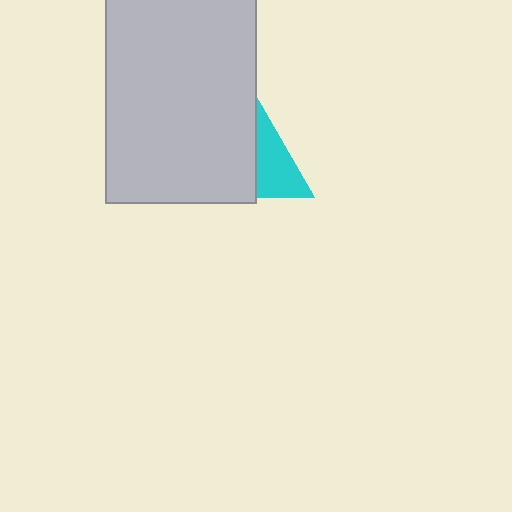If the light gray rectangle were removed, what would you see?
You would see the complete cyan triangle.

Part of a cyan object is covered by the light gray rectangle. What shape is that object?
It is a triangle.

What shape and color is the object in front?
The object in front is a light gray rectangle.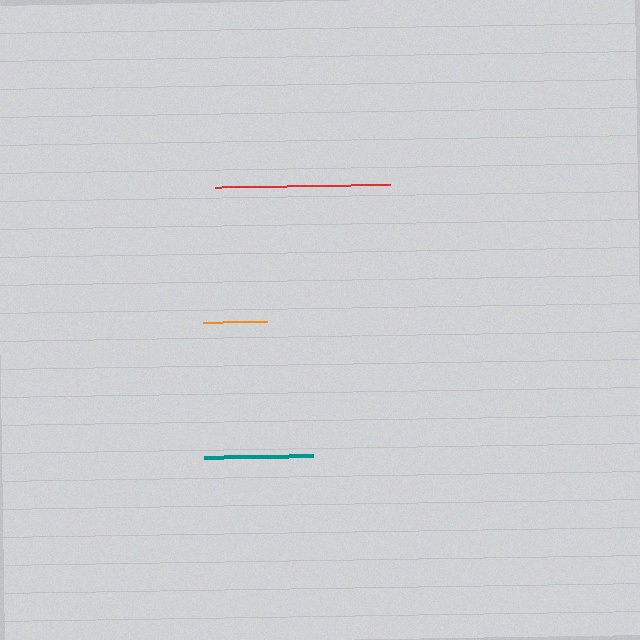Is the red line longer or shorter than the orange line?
The red line is longer than the orange line.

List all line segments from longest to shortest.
From longest to shortest: red, teal, orange.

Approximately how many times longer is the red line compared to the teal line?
The red line is approximately 1.6 times the length of the teal line.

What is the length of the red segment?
The red segment is approximately 174 pixels long.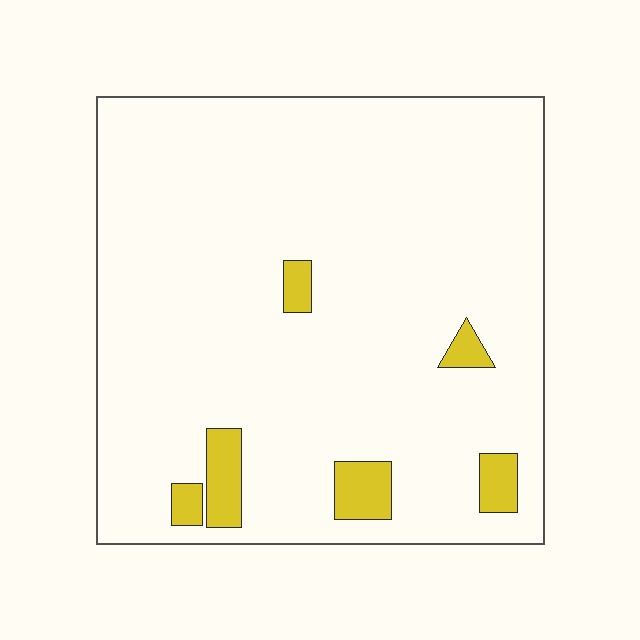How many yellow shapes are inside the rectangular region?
6.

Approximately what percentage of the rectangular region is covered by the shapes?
Approximately 5%.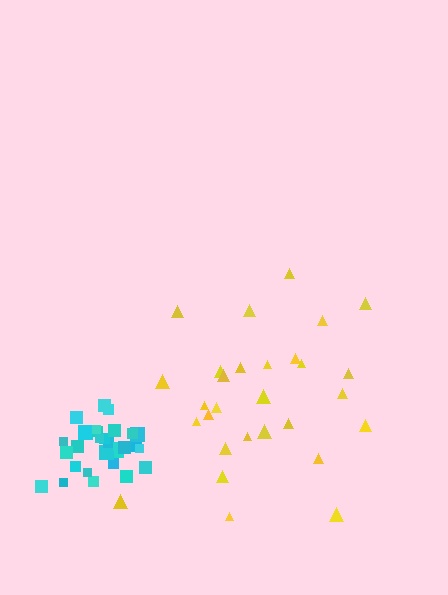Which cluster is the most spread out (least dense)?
Yellow.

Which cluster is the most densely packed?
Cyan.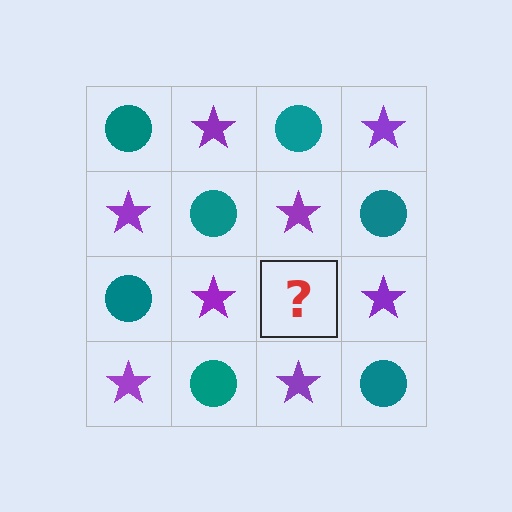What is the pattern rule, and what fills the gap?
The rule is that it alternates teal circle and purple star in a checkerboard pattern. The gap should be filled with a teal circle.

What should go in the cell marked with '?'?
The missing cell should contain a teal circle.